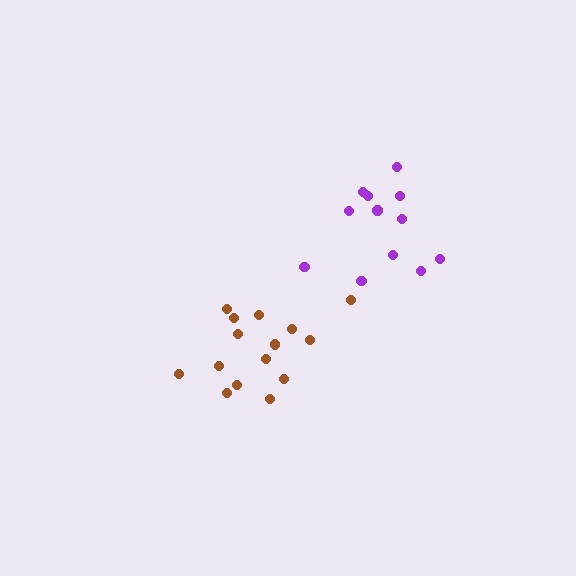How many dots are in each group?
Group 1: 12 dots, Group 2: 15 dots (27 total).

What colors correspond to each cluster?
The clusters are colored: purple, brown.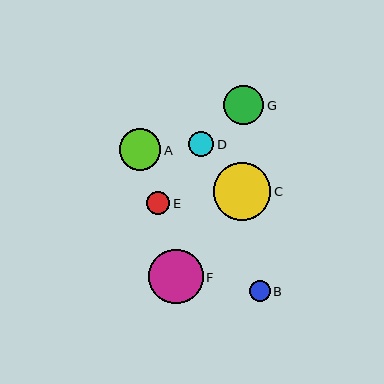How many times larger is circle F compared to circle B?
Circle F is approximately 2.5 times the size of circle B.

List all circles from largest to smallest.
From largest to smallest: C, F, A, G, D, E, B.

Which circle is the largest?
Circle C is the largest with a size of approximately 57 pixels.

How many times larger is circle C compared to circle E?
Circle C is approximately 2.5 times the size of circle E.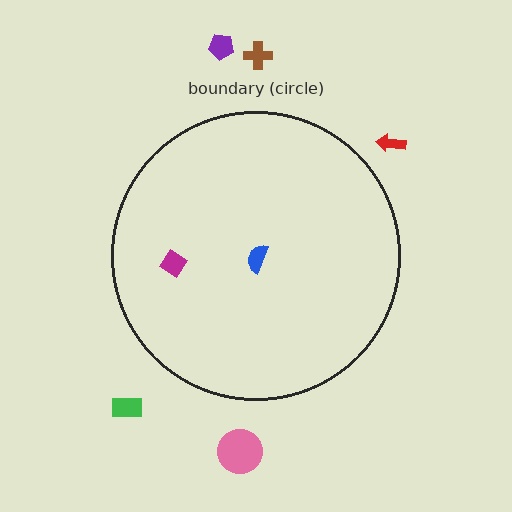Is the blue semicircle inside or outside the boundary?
Inside.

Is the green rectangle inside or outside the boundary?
Outside.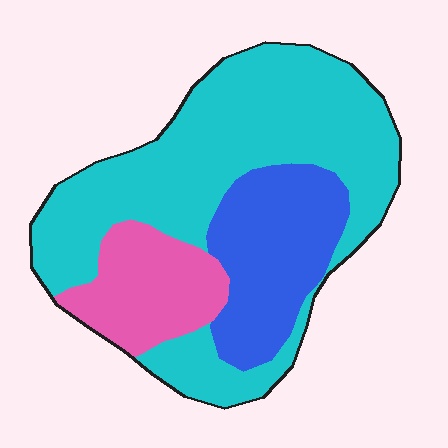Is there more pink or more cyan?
Cyan.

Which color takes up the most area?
Cyan, at roughly 60%.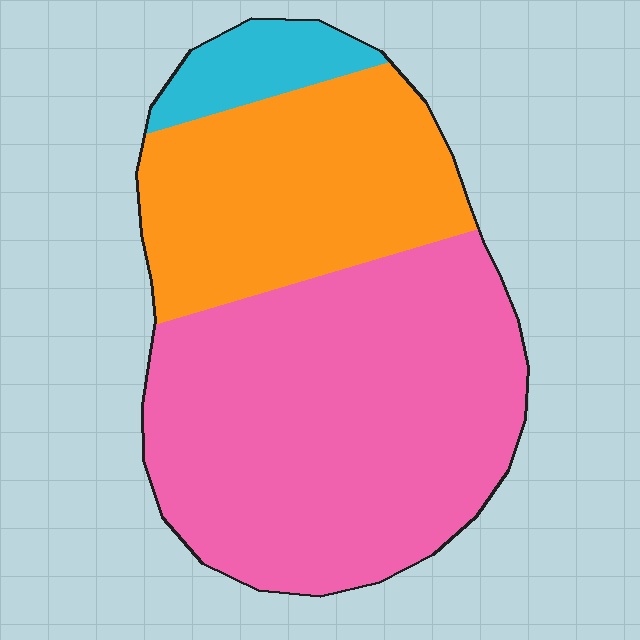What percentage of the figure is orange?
Orange takes up between a sixth and a third of the figure.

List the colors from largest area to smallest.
From largest to smallest: pink, orange, cyan.